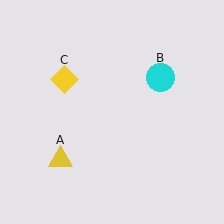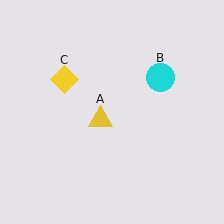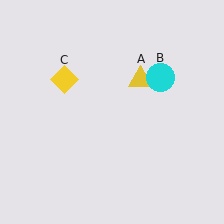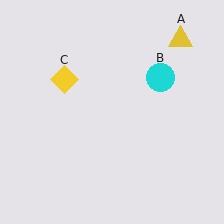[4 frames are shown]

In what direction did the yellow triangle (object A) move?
The yellow triangle (object A) moved up and to the right.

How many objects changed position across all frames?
1 object changed position: yellow triangle (object A).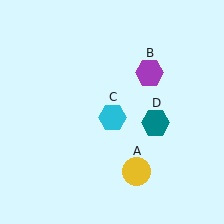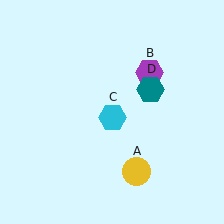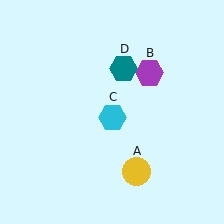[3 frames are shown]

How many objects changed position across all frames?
1 object changed position: teal hexagon (object D).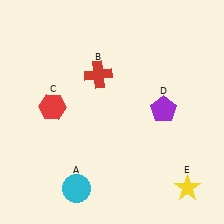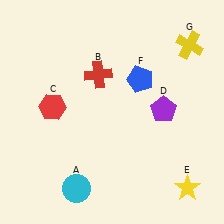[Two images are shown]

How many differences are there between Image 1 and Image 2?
There are 2 differences between the two images.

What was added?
A blue pentagon (F), a yellow cross (G) were added in Image 2.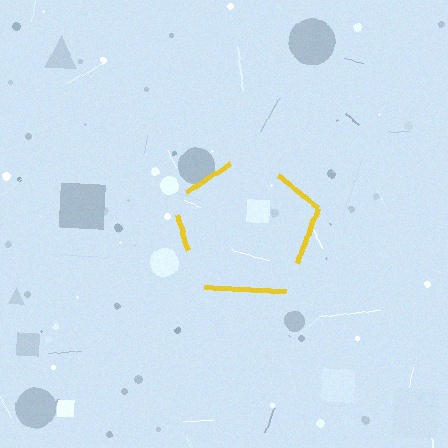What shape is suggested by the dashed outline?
The dashed outline suggests a pentagon.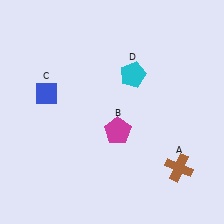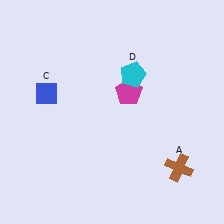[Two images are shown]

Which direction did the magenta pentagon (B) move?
The magenta pentagon (B) moved up.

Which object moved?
The magenta pentagon (B) moved up.